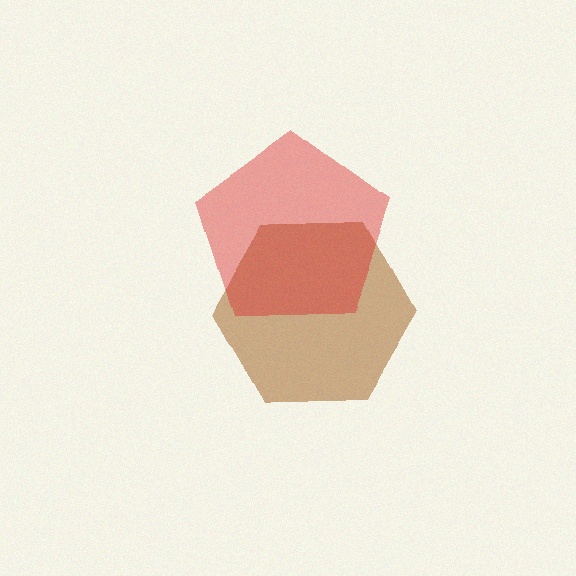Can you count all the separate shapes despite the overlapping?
Yes, there are 2 separate shapes.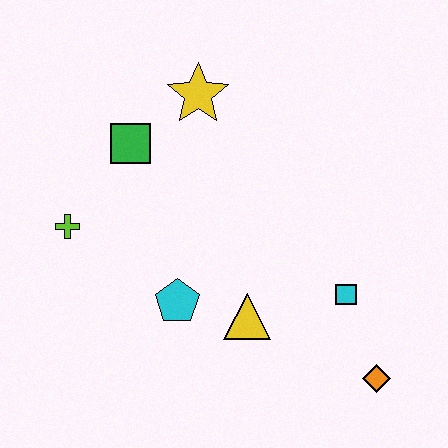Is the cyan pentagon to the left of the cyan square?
Yes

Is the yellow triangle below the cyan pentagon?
Yes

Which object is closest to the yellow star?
The green square is closest to the yellow star.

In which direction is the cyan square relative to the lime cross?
The cyan square is to the right of the lime cross.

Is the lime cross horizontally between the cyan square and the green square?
No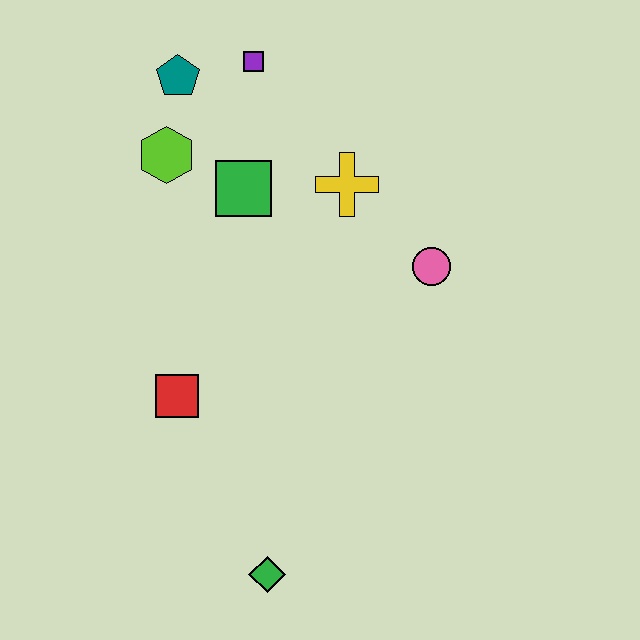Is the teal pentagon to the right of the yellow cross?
No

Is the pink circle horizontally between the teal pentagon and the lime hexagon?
No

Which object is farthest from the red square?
The purple square is farthest from the red square.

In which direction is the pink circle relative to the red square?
The pink circle is to the right of the red square.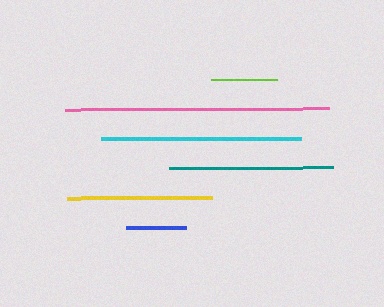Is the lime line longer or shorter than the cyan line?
The cyan line is longer than the lime line.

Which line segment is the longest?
The pink line is the longest at approximately 263 pixels.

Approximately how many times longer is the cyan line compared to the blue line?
The cyan line is approximately 3.3 times the length of the blue line.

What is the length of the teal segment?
The teal segment is approximately 164 pixels long.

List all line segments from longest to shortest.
From longest to shortest: pink, cyan, teal, yellow, lime, blue.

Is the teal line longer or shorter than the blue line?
The teal line is longer than the blue line.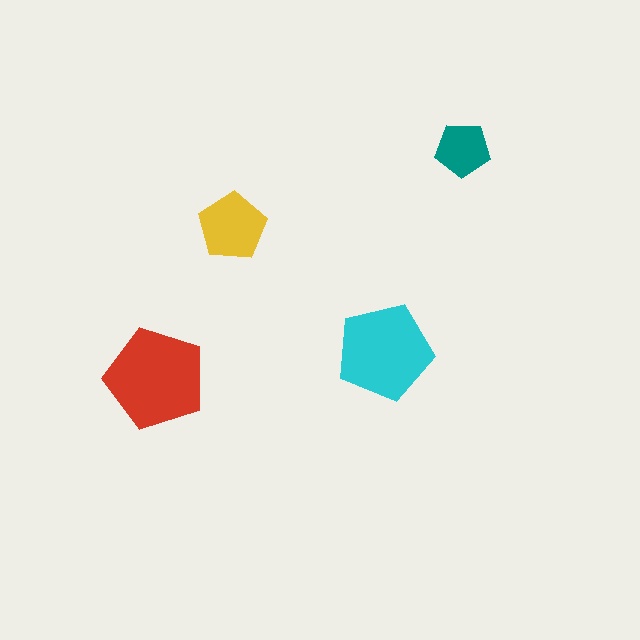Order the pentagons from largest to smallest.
the red one, the cyan one, the yellow one, the teal one.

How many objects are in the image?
There are 4 objects in the image.